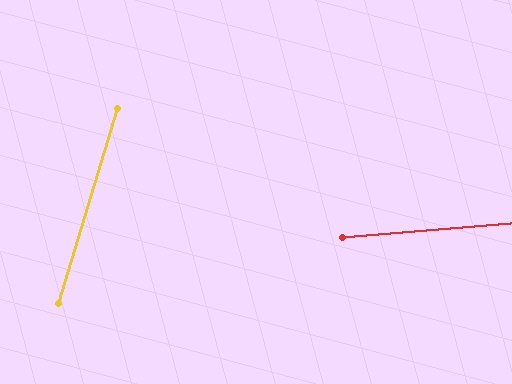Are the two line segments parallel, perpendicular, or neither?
Neither parallel nor perpendicular — they differ by about 69°.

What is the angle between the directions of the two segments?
Approximately 69 degrees.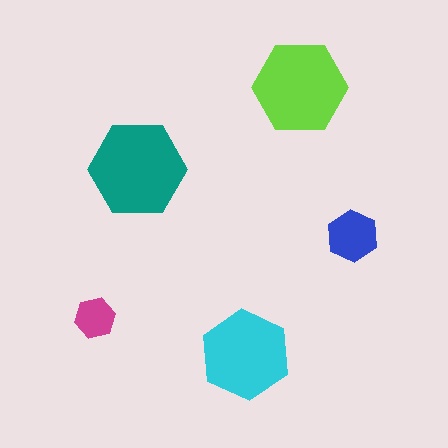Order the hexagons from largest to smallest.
the teal one, the lime one, the cyan one, the blue one, the magenta one.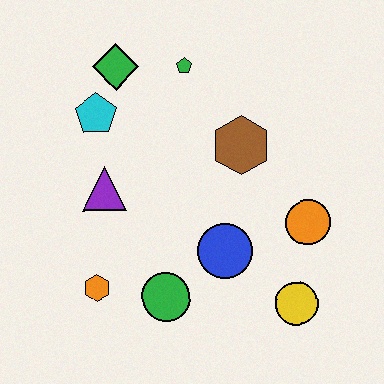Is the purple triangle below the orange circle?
No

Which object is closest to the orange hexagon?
The green circle is closest to the orange hexagon.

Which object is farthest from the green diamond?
The yellow circle is farthest from the green diamond.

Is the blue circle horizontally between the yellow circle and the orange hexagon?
Yes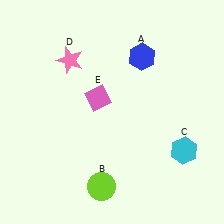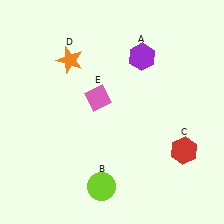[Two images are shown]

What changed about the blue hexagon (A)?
In Image 1, A is blue. In Image 2, it changed to purple.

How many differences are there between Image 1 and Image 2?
There are 3 differences between the two images.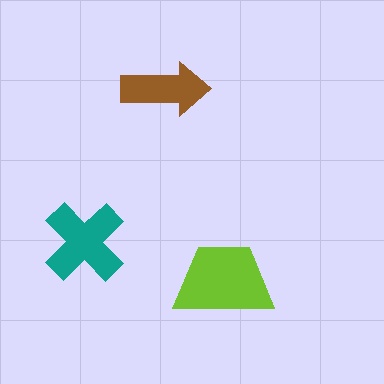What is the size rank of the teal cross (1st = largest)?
2nd.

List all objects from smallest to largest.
The brown arrow, the teal cross, the lime trapezoid.